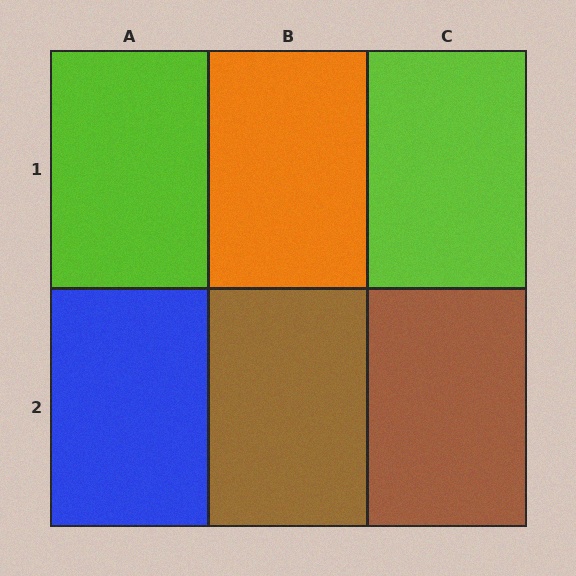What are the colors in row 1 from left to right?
Lime, orange, lime.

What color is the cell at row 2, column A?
Blue.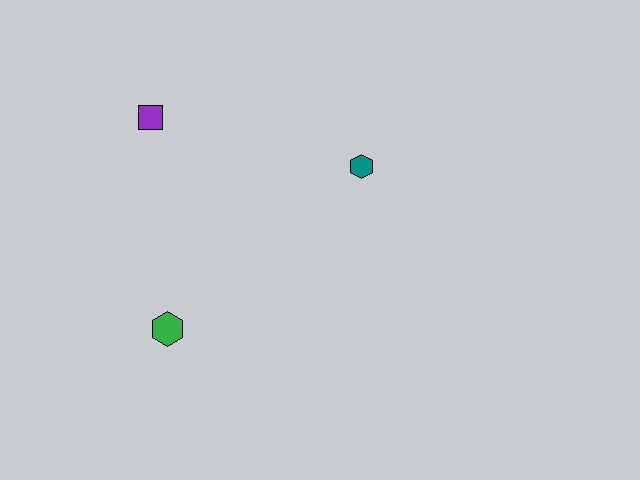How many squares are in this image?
There is 1 square.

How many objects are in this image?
There are 3 objects.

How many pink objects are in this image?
There are no pink objects.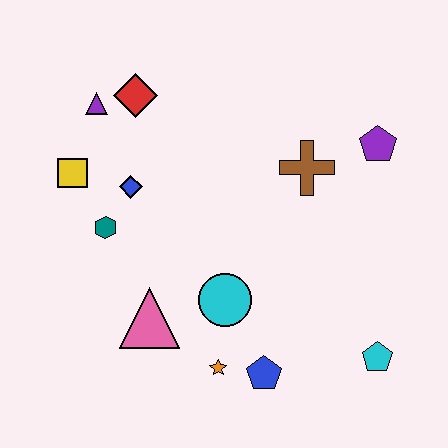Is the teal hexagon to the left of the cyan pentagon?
Yes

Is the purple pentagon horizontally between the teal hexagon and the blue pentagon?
No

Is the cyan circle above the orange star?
Yes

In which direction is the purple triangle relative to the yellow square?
The purple triangle is above the yellow square.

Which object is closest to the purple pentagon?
The brown cross is closest to the purple pentagon.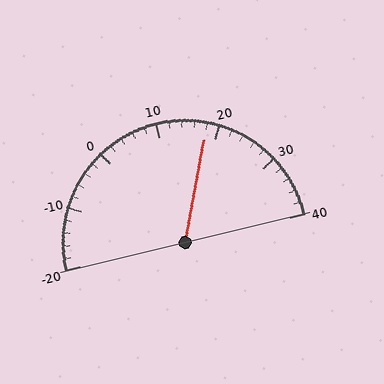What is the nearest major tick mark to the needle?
The nearest major tick mark is 20.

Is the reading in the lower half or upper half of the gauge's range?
The reading is in the upper half of the range (-20 to 40).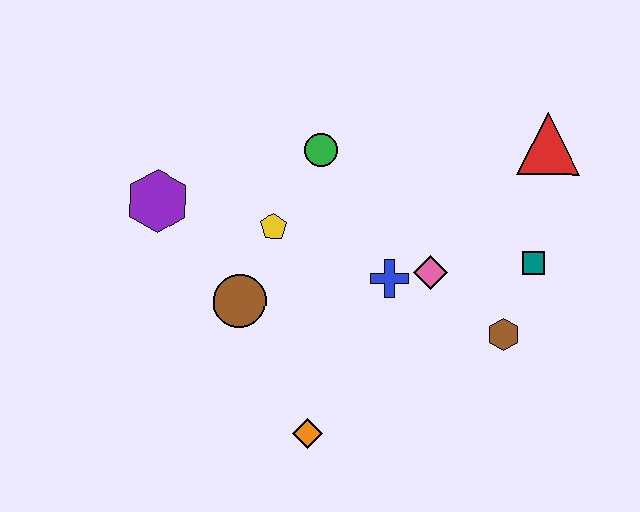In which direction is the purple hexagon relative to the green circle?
The purple hexagon is to the left of the green circle.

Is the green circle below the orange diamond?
No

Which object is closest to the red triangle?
The teal square is closest to the red triangle.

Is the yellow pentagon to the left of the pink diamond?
Yes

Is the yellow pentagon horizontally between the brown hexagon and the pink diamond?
No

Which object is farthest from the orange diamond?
The red triangle is farthest from the orange diamond.